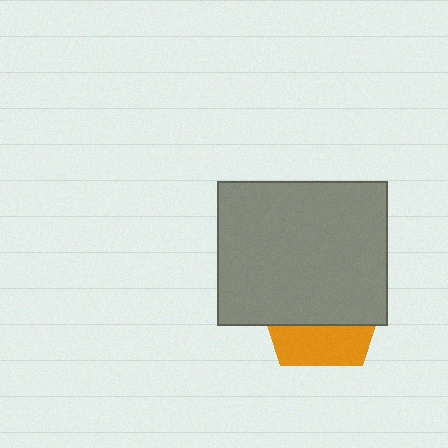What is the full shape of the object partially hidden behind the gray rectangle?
The partially hidden object is an orange pentagon.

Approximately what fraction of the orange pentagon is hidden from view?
Roughly 67% of the orange pentagon is hidden behind the gray rectangle.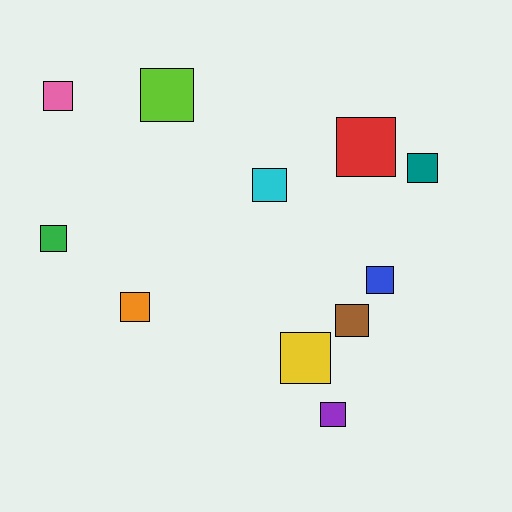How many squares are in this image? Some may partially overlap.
There are 11 squares.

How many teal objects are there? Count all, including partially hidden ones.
There is 1 teal object.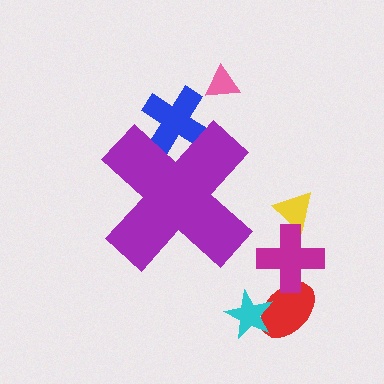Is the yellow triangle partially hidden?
No, the yellow triangle is fully visible.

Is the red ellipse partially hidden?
No, the red ellipse is fully visible.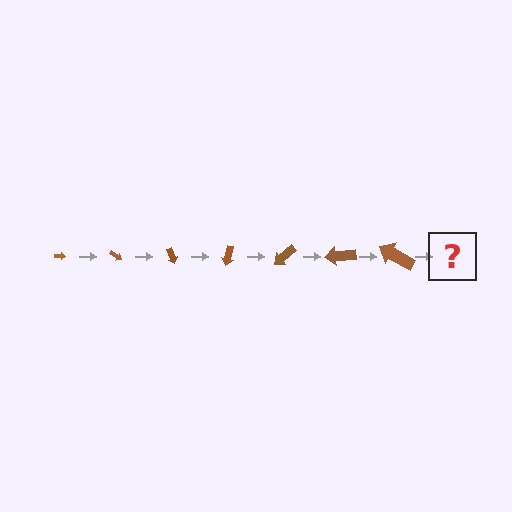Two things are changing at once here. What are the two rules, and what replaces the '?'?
The two rules are that the arrow grows larger each step and it rotates 35 degrees each step. The '?' should be an arrow, larger than the previous one and rotated 245 degrees from the start.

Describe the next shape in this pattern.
It should be an arrow, larger than the previous one and rotated 245 degrees from the start.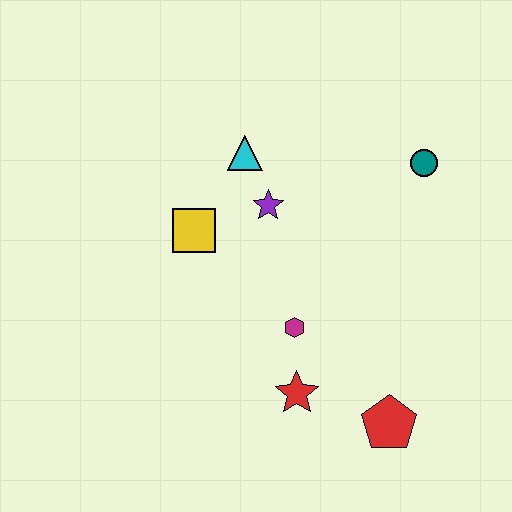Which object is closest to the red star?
The magenta hexagon is closest to the red star.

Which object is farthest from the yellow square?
The red pentagon is farthest from the yellow square.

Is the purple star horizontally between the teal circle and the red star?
No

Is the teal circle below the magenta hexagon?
No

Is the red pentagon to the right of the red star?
Yes